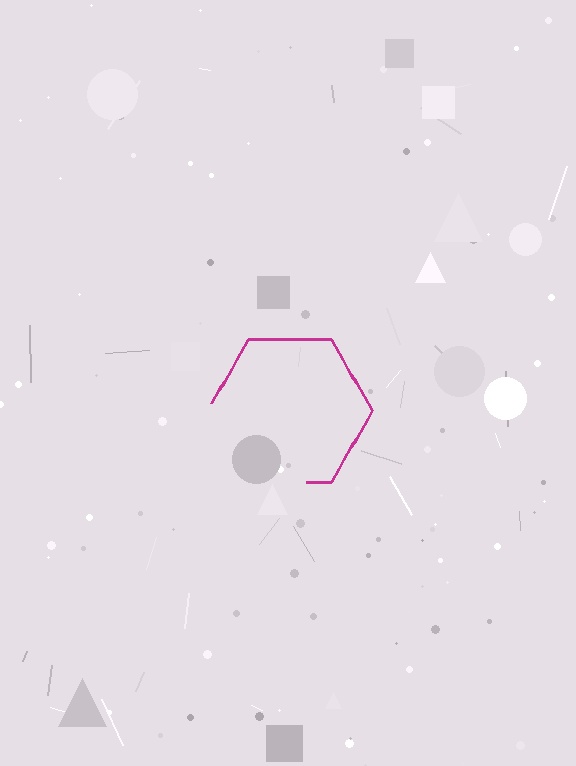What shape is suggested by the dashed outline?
The dashed outline suggests a hexagon.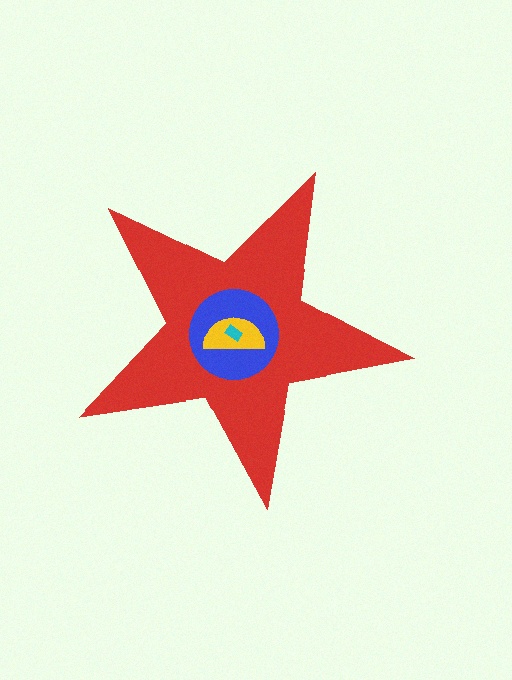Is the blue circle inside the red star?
Yes.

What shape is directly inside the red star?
The blue circle.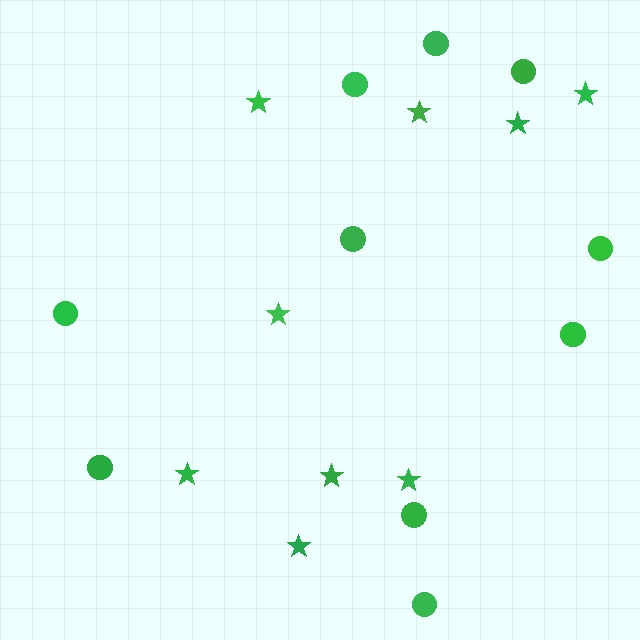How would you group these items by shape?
There are 2 groups: one group of stars (9) and one group of circles (10).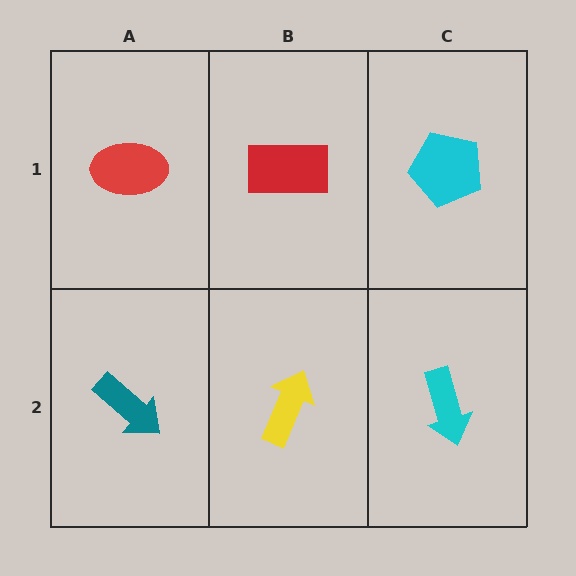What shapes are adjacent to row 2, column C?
A cyan pentagon (row 1, column C), a yellow arrow (row 2, column B).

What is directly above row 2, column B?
A red rectangle.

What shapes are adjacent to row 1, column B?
A yellow arrow (row 2, column B), a red ellipse (row 1, column A), a cyan pentagon (row 1, column C).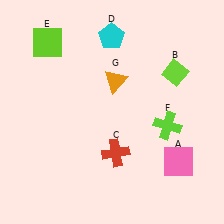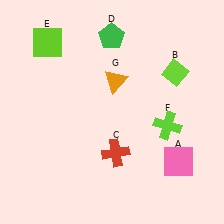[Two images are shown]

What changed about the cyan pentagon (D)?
In Image 1, D is cyan. In Image 2, it changed to green.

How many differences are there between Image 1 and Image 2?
There is 1 difference between the two images.